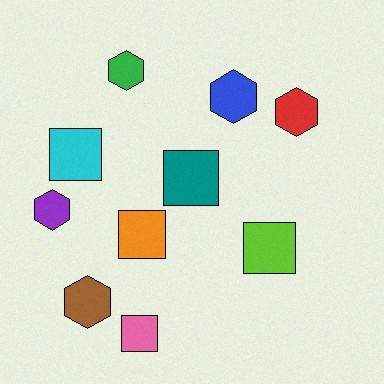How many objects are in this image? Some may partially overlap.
There are 10 objects.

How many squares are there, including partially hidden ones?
There are 5 squares.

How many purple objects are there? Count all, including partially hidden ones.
There is 1 purple object.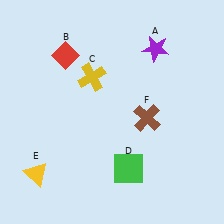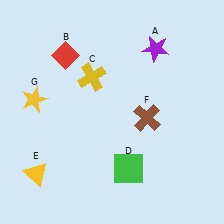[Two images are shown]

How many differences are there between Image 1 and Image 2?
There is 1 difference between the two images.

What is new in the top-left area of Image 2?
A yellow star (G) was added in the top-left area of Image 2.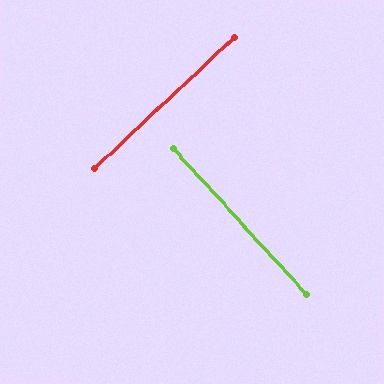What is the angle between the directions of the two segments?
Approximately 89 degrees.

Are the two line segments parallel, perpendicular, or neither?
Perpendicular — they meet at approximately 89°.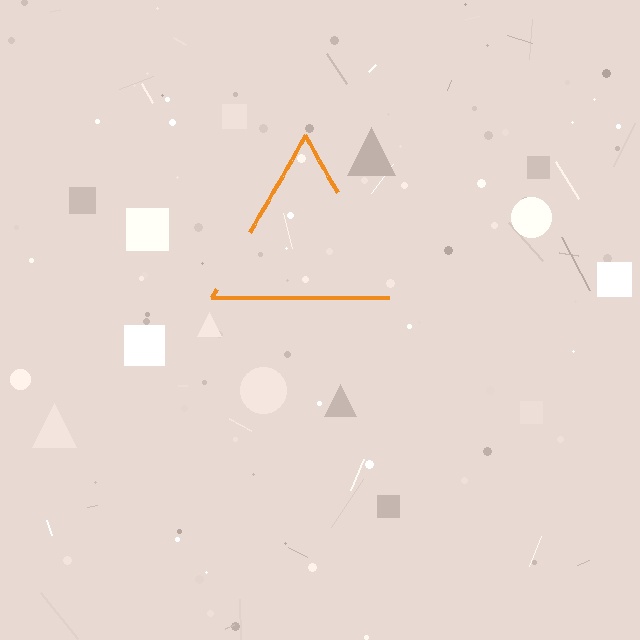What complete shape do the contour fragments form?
The contour fragments form a triangle.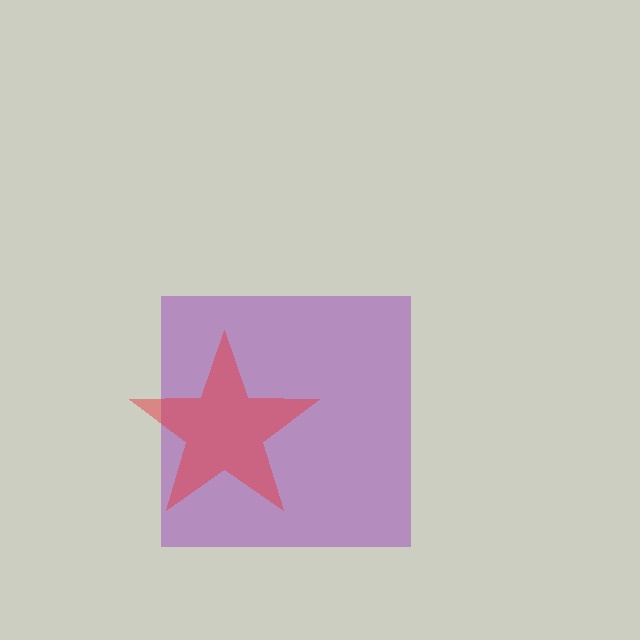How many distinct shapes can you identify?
There are 2 distinct shapes: a purple square, a red star.